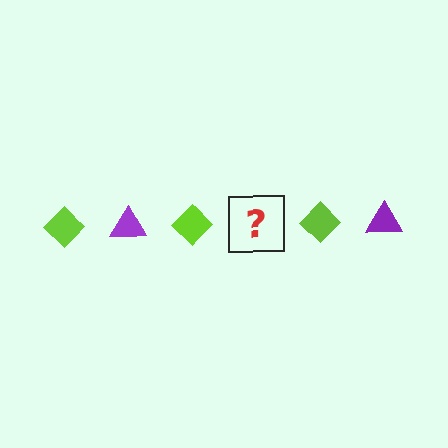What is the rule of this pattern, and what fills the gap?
The rule is that the pattern alternates between lime diamond and purple triangle. The gap should be filled with a purple triangle.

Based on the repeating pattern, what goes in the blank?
The blank should be a purple triangle.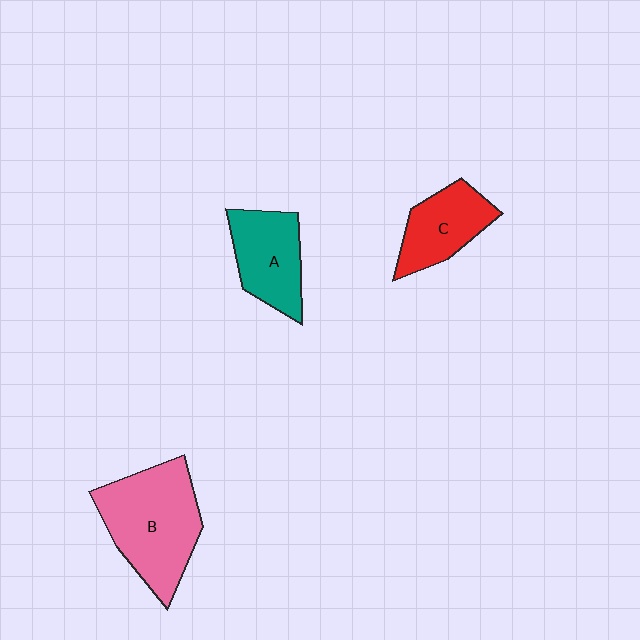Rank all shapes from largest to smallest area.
From largest to smallest: B (pink), A (teal), C (red).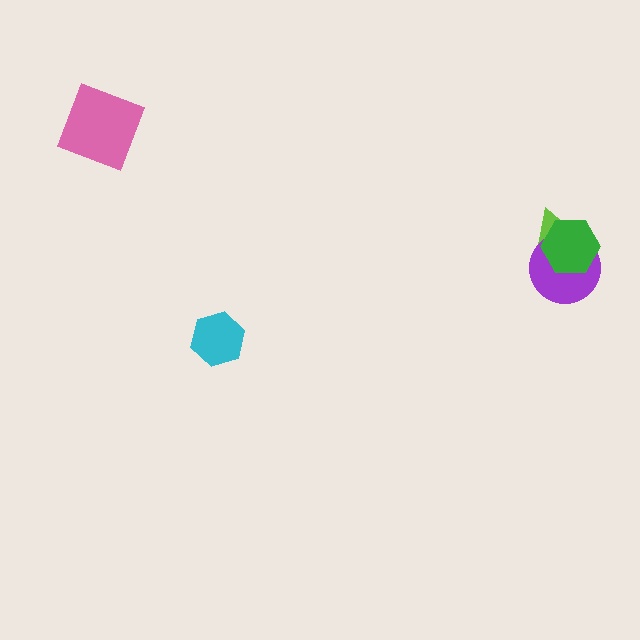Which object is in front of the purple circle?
The green hexagon is in front of the purple circle.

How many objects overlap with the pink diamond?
0 objects overlap with the pink diamond.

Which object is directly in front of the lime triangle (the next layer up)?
The purple circle is directly in front of the lime triangle.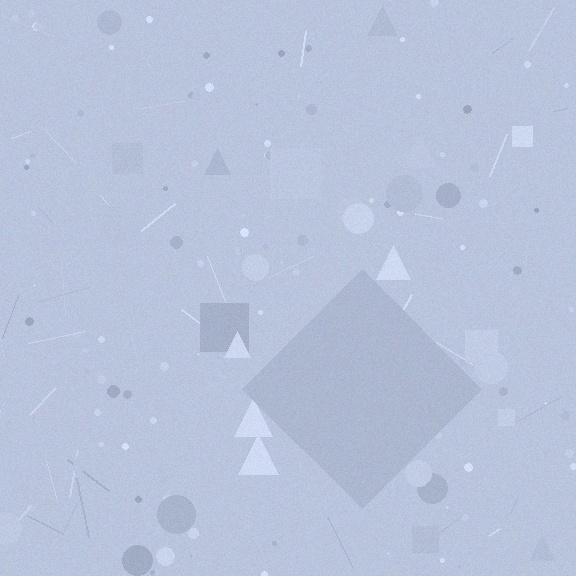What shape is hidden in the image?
A diamond is hidden in the image.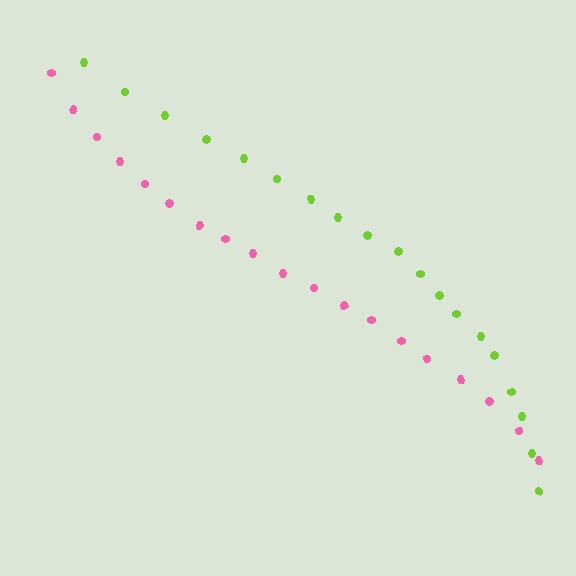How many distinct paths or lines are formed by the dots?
There are 2 distinct paths.